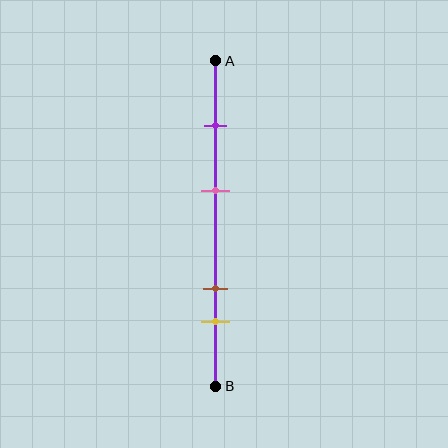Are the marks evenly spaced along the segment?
No, the marks are not evenly spaced.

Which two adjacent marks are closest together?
The brown and yellow marks are the closest adjacent pair.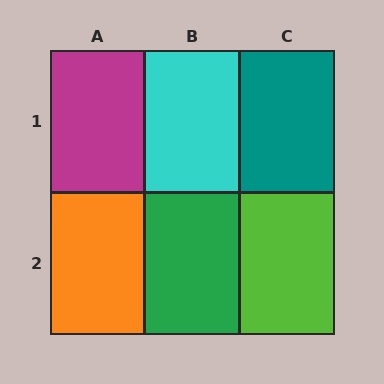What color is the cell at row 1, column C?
Teal.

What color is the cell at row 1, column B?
Cyan.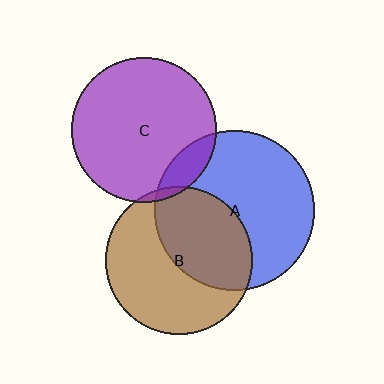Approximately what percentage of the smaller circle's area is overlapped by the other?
Approximately 45%.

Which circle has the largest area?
Circle A (blue).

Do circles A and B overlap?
Yes.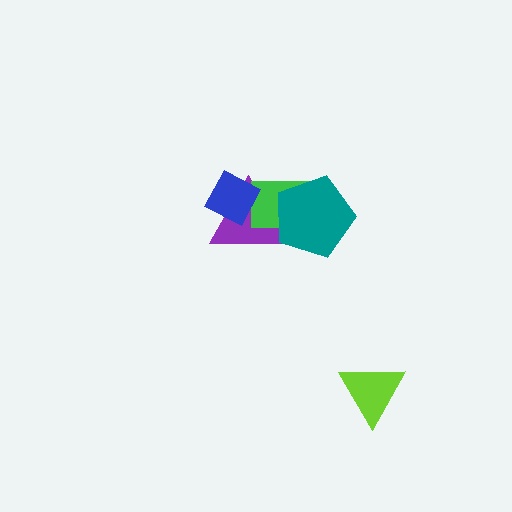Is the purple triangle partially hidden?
Yes, it is partially covered by another shape.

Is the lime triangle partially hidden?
No, no other shape covers it.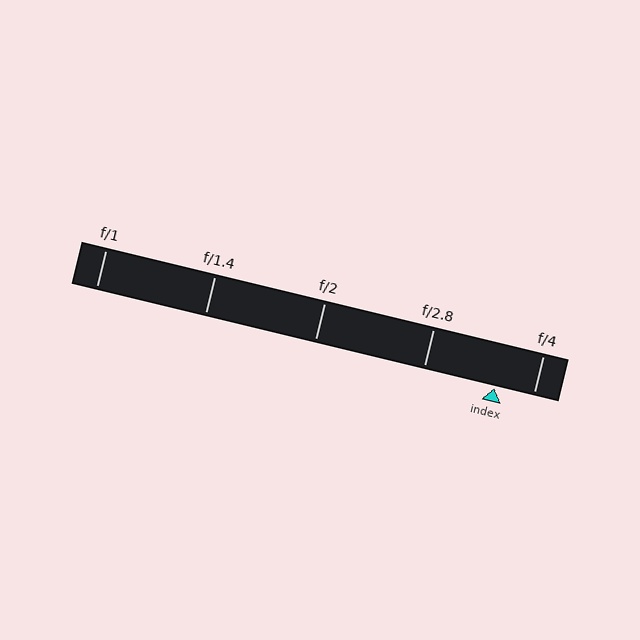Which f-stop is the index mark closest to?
The index mark is closest to f/4.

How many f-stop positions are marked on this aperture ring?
There are 5 f-stop positions marked.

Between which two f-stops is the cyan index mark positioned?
The index mark is between f/2.8 and f/4.